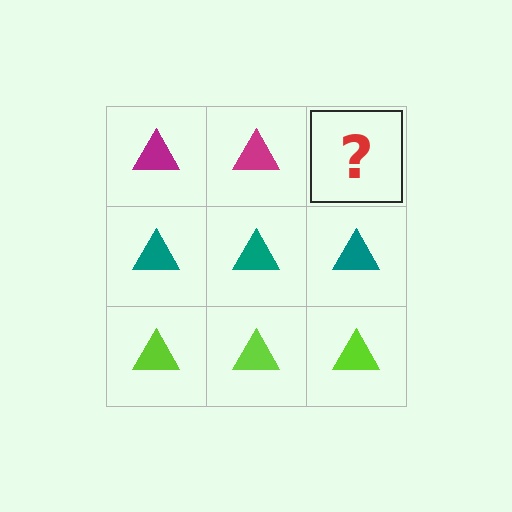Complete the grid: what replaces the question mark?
The question mark should be replaced with a magenta triangle.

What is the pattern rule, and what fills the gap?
The rule is that each row has a consistent color. The gap should be filled with a magenta triangle.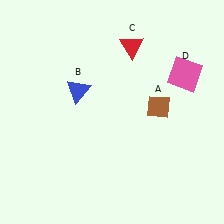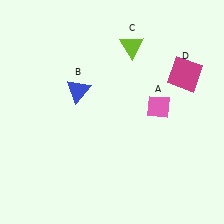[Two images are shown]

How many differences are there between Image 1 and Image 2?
There are 3 differences between the two images.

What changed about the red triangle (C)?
In Image 1, C is red. In Image 2, it changed to lime.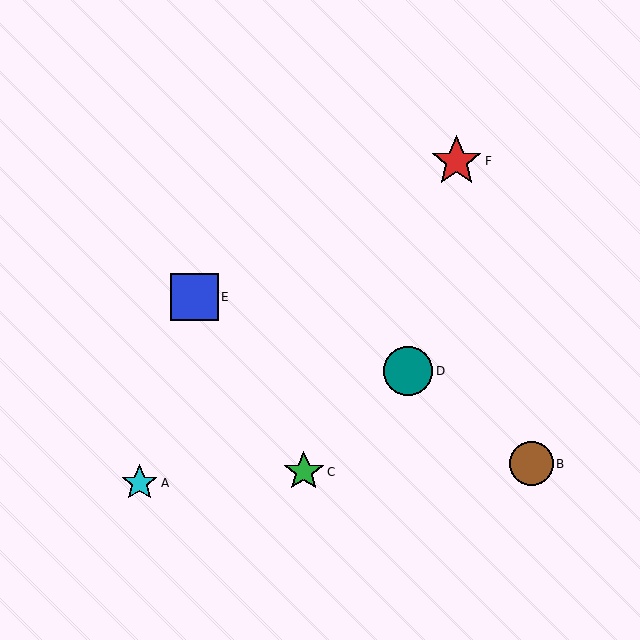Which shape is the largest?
The red star (labeled F) is the largest.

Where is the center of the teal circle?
The center of the teal circle is at (408, 371).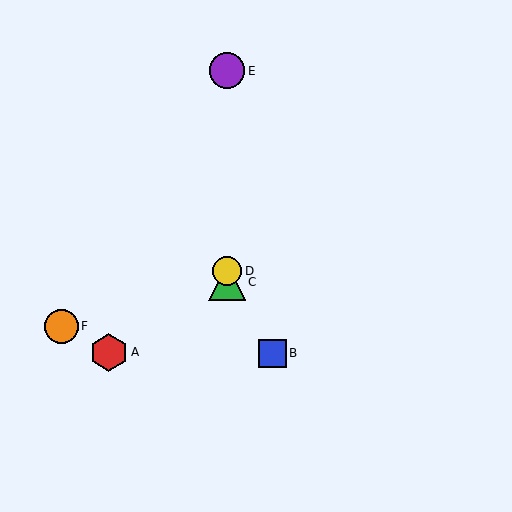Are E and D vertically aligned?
Yes, both are at x≈227.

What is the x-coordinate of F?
Object F is at x≈62.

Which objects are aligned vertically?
Objects C, D, E are aligned vertically.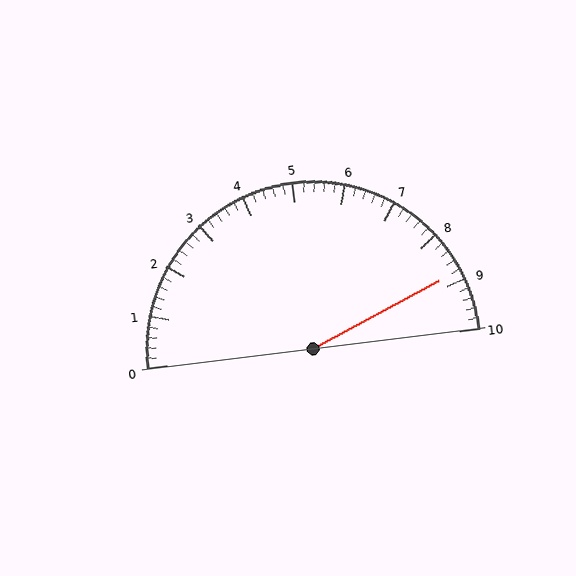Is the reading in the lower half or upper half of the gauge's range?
The reading is in the upper half of the range (0 to 10).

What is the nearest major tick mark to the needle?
The nearest major tick mark is 9.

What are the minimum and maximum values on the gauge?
The gauge ranges from 0 to 10.